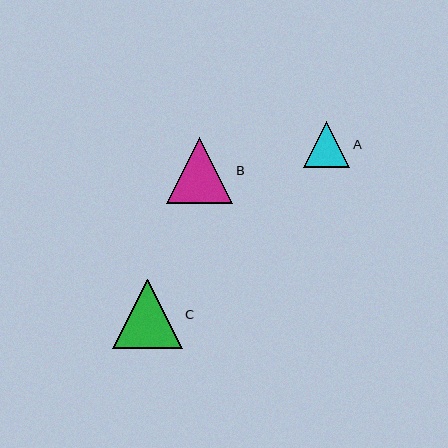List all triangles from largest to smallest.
From largest to smallest: C, B, A.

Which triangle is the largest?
Triangle C is the largest with a size of approximately 69 pixels.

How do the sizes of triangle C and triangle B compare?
Triangle C and triangle B are approximately the same size.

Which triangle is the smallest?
Triangle A is the smallest with a size of approximately 47 pixels.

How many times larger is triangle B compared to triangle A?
Triangle B is approximately 1.4 times the size of triangle A.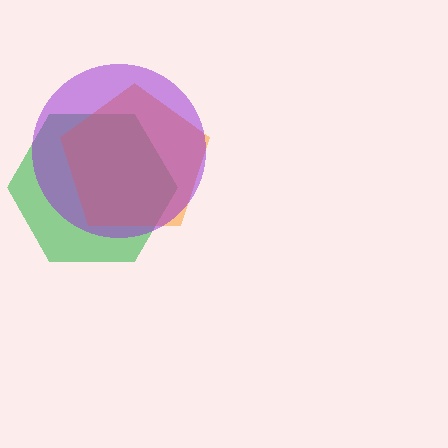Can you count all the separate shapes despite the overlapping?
Yes, there are 3 separate shapes.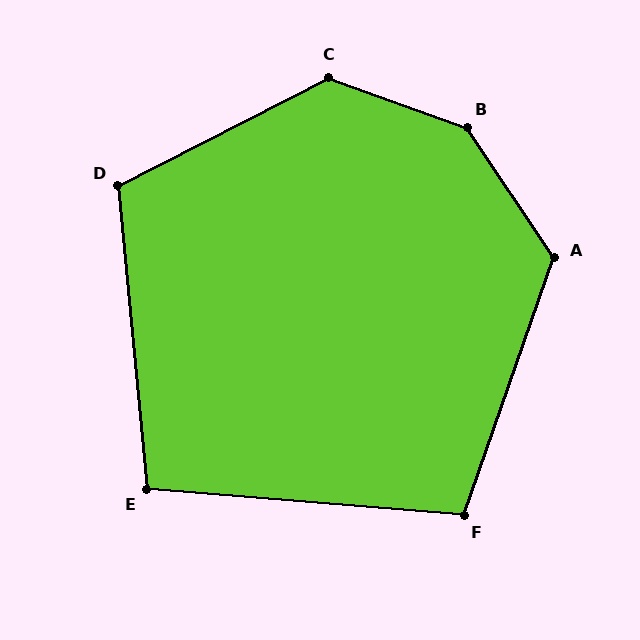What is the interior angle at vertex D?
Approximately 112 degrees (obtuse).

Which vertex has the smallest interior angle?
E, at approximately 100 degrees.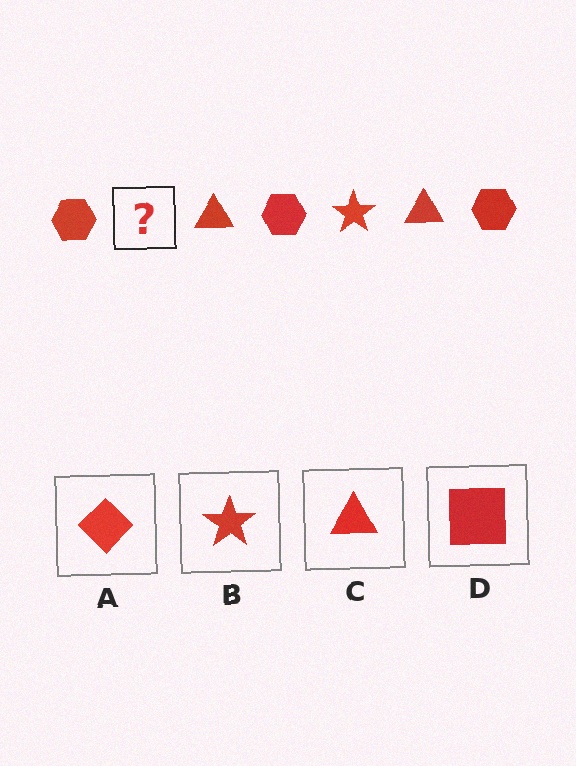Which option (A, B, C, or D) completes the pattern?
B.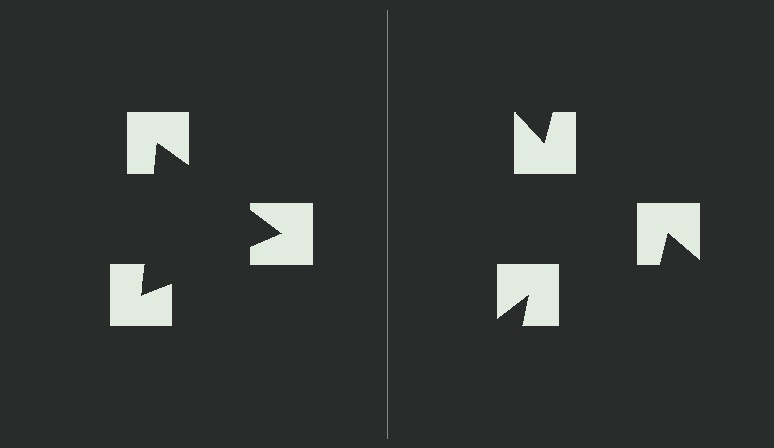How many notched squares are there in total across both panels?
6 — 3 on each side.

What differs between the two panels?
The notched squares are positioned identically on both sides; only the wedge orientations differ. On the left they align to a triangle; on the right they are misaligned.